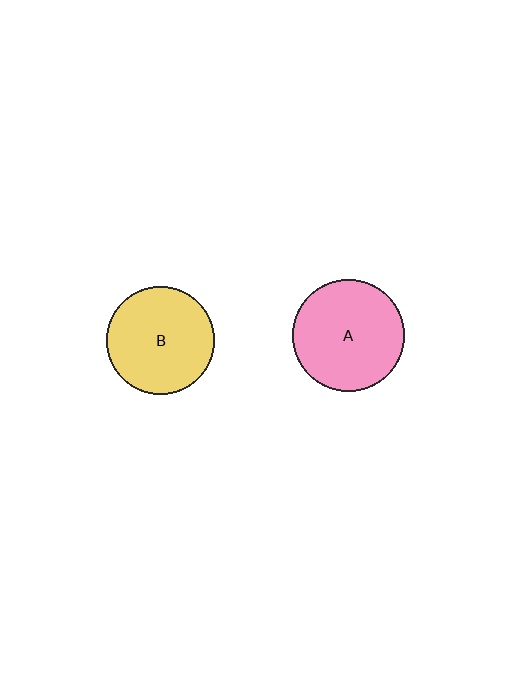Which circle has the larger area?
Circle A (pink).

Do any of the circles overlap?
No, none of the circles overlap.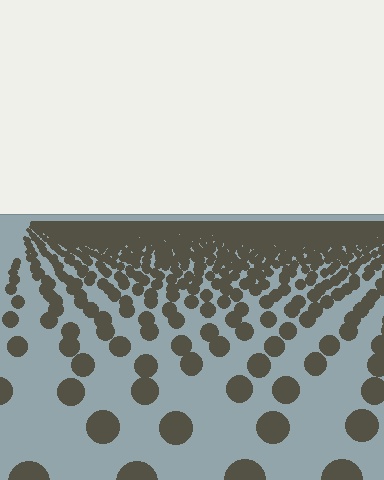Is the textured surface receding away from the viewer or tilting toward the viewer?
The surface is receding away from the viewer. Texture elements get smaller and denser toward the top.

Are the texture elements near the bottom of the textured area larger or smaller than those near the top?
Larger. Near the bottom, elements are closer to the viewer and appear at a bigger on-screen size.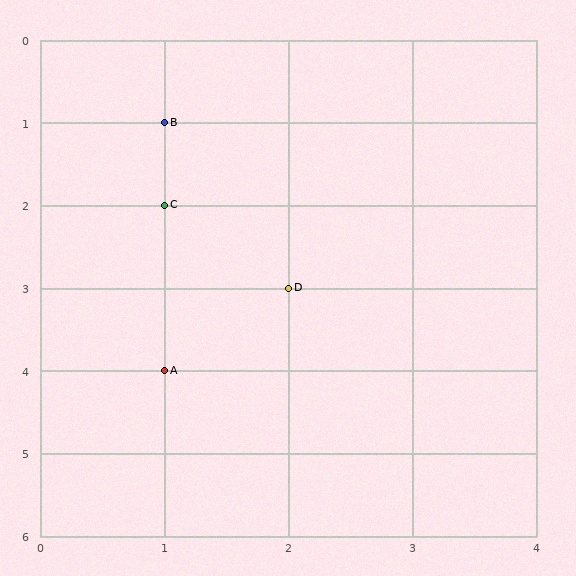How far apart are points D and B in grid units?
Points D and B are 1 column and 2 rows apart (about 2.2 grid units diagonally).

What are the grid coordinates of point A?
Point A is at grid coordinates (1, 4).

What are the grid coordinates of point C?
Point C is at grid coordinates (1, 2).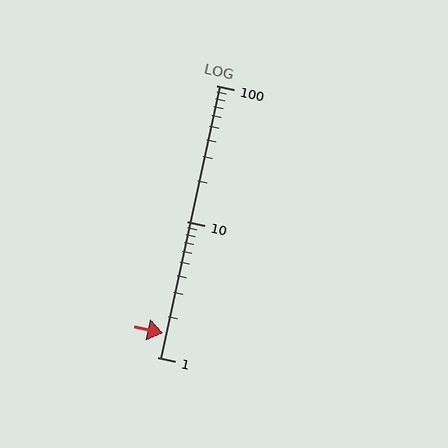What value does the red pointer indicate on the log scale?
The pointer indicates approximately 1.5.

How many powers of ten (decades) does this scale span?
The scale spans 2 decades, from 1 to 100.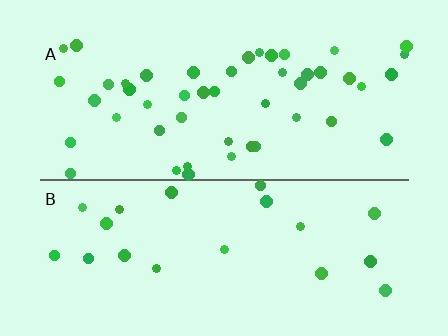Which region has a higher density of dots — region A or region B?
A (the top).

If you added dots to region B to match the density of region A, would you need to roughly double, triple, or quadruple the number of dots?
Approximately double.